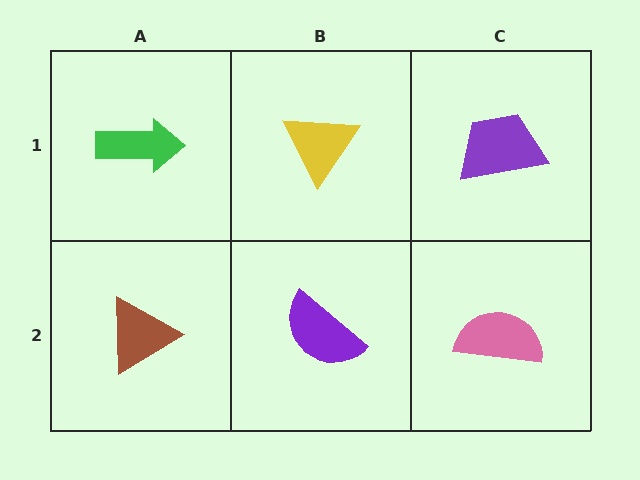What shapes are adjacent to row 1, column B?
A purple semicircle (row 2, column B), a green arrow (row 1, column A), a purple trapezoid (row 1, column C).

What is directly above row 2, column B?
A yellow triangle.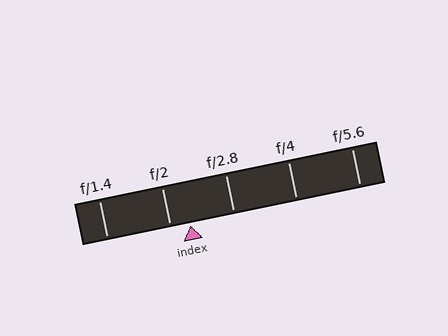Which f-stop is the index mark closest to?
The index mark is closest to f/2.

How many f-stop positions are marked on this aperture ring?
There are 5 f-stop positions marked.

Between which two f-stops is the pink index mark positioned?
The index mark is between f/2 and f/2.8.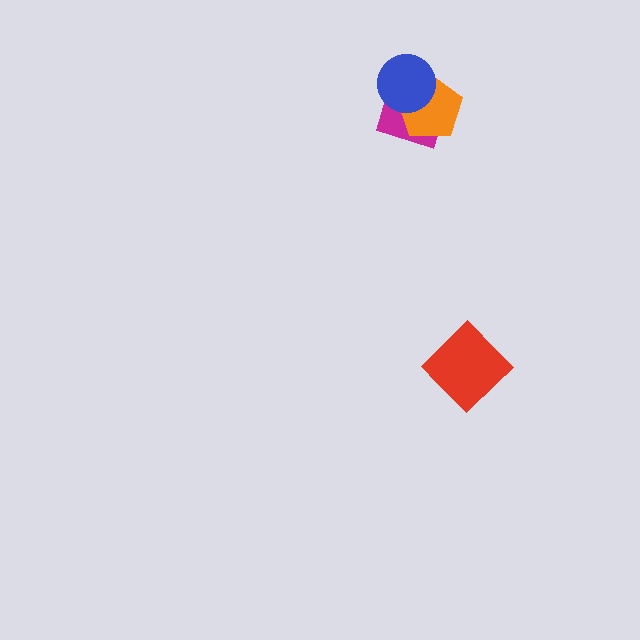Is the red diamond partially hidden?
No, no other shape covers it.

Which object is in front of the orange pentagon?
The blue circle is in front of the orange pentagon.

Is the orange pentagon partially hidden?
Yes, it is partially covered by another shape.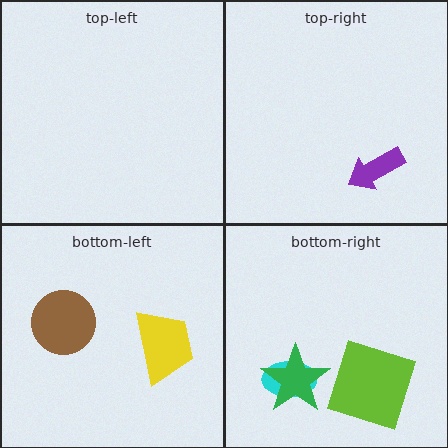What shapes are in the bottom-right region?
The lime square, the cyan ellipse, the green star.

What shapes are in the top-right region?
The purple arrow.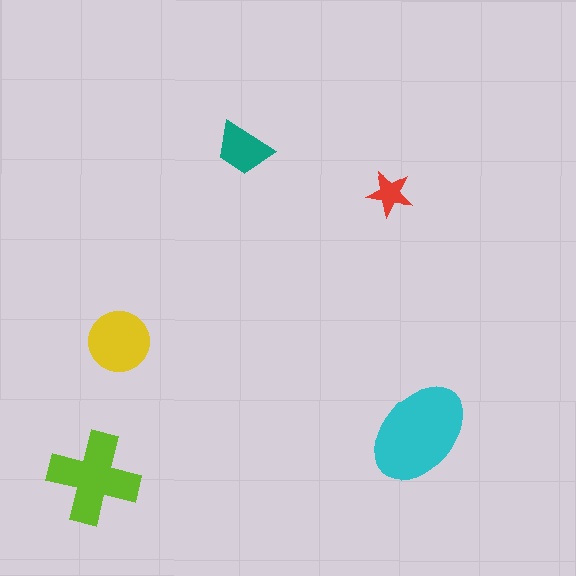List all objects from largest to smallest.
The cyan ellipse, the lime cross, the yellow circle, the teal trapezoid, the red star.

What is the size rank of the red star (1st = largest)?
5th.